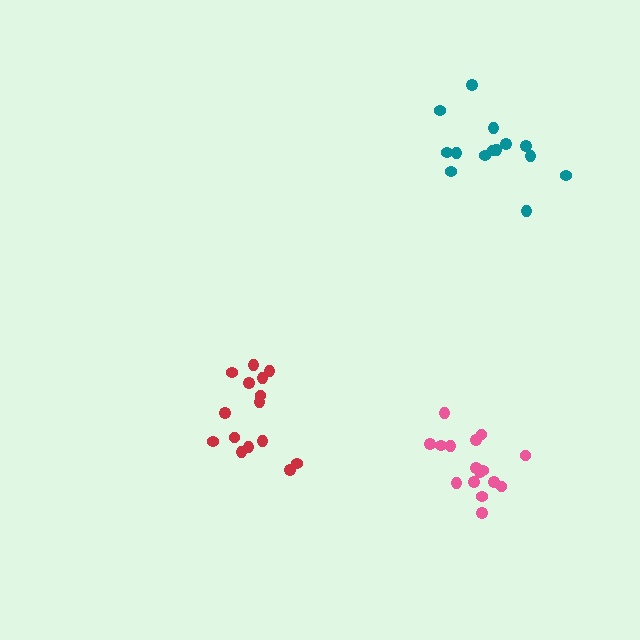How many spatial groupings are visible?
There are 3 spatial groupings.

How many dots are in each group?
Group 1: 16 dots, Group 2: 14 dots, Group 3: 15 dots (45 total).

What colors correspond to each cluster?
The clusters are colored: pink, teal, red.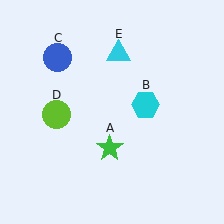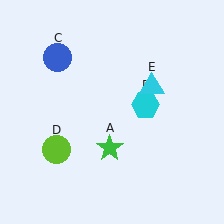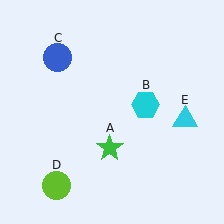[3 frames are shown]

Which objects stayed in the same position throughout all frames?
Green star (object A) and cyan hexagon (object B) and blue circle (object C) remained stationary.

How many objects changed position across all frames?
2 objects changed position: lime circle (object D), cyan triangle (object E).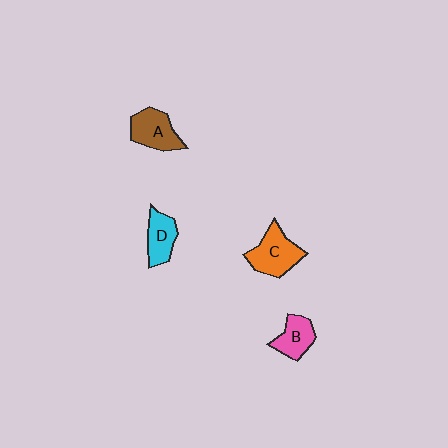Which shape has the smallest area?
Shape B (pink).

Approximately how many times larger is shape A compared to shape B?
Approximately 1.2 times.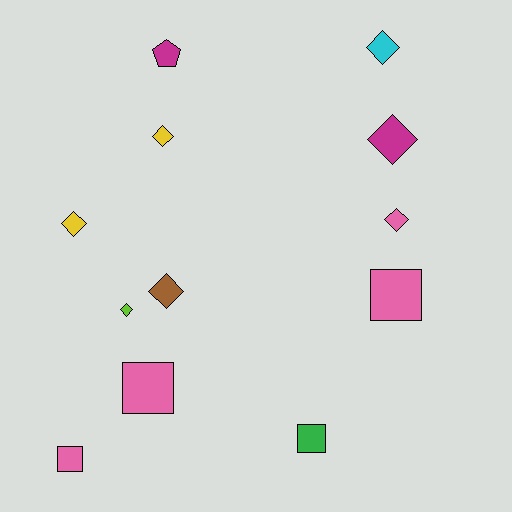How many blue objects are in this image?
There are no blue objects.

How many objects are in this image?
There are 12 objects.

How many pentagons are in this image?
There is 1 pentagon.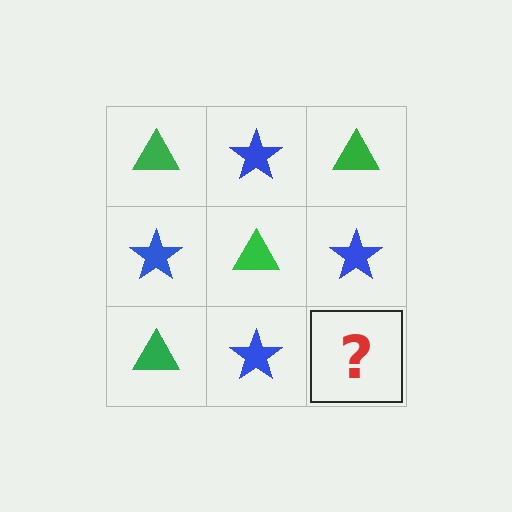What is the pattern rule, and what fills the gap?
The rule is that it alternates green triangle and blue star in a checkerboard pattern. The gap should be filled with a green triangle.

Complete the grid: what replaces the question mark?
The question mark should be replaced with a green triangle.